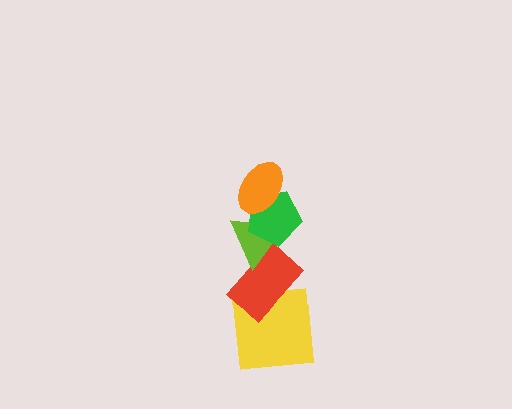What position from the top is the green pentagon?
The green pentagon is 2nd from the top.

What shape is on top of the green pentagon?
The orange ellipse is on top of the green pentagon.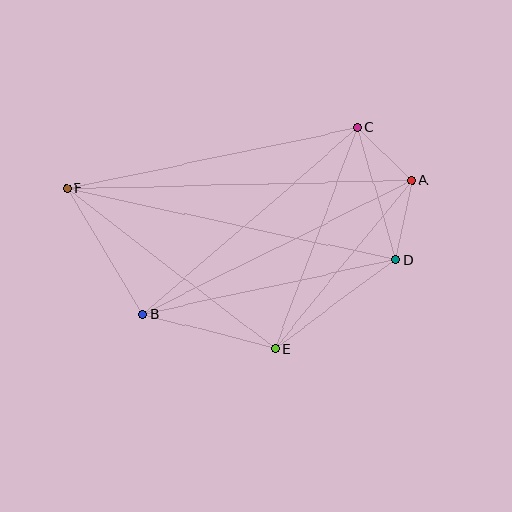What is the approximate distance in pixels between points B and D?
The distance between B and D is approximately 259 pixels.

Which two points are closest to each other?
Points A and C are closest to each other.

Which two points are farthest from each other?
Points A and F are farthest from each other.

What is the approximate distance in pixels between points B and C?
The distance between B and C is approximately 284 pixels.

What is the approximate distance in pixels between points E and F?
The distance between E and F is approximately 262 pixels.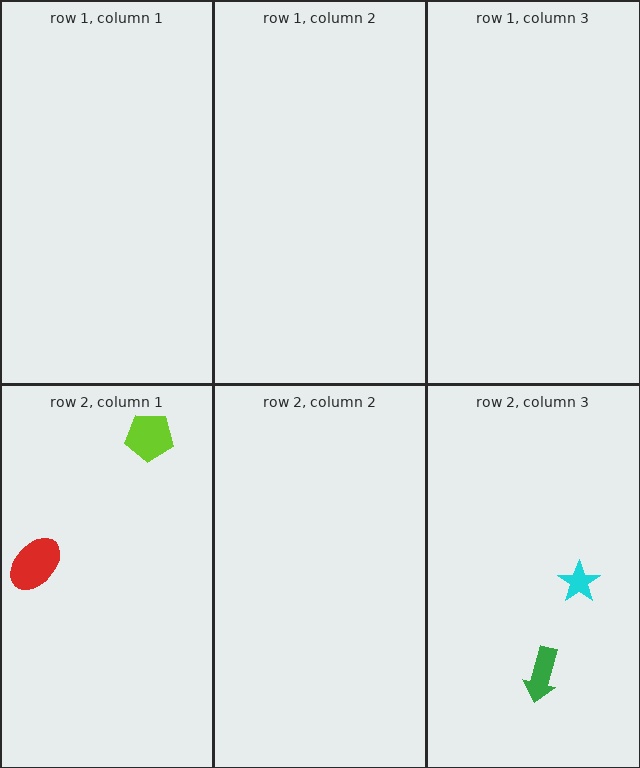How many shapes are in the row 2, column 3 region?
2.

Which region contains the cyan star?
The row 2, column 3 region.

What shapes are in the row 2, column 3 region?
The green arrow, the cyan star.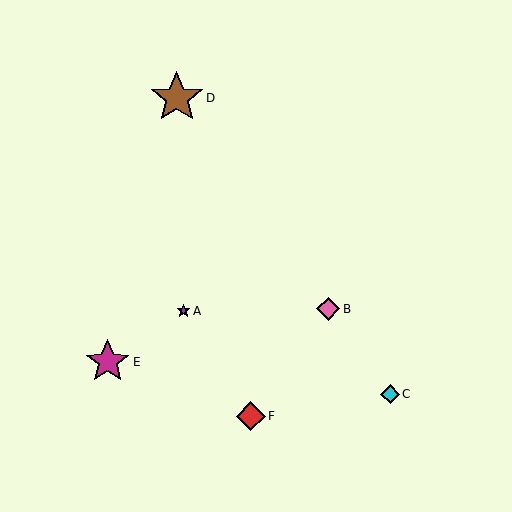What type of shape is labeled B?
Shape B is a pink diamond.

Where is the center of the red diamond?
The center of the red diamond is at (251, 416).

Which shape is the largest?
The brown star (labeled D) is the largest.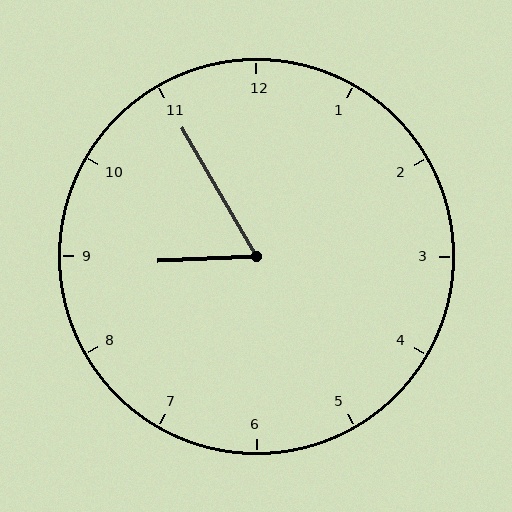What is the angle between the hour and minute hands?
Approximately 62 degrees.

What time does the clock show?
8:55.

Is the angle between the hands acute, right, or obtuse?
It is acute.